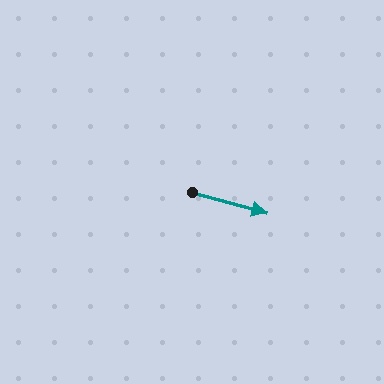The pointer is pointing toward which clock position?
Roughly 4 o'clock.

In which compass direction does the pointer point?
East.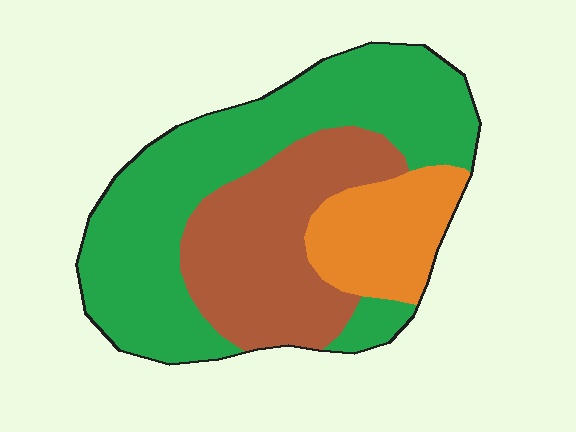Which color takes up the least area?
Orange, at roughly 15%.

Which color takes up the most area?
Green, at roughly 55%.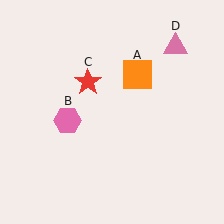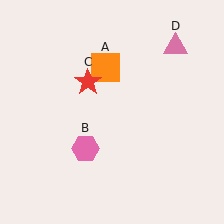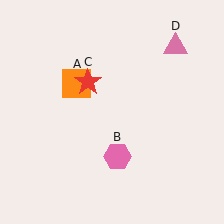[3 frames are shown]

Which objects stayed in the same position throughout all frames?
Red star (object C) and pink triangle (object D) remained stationary.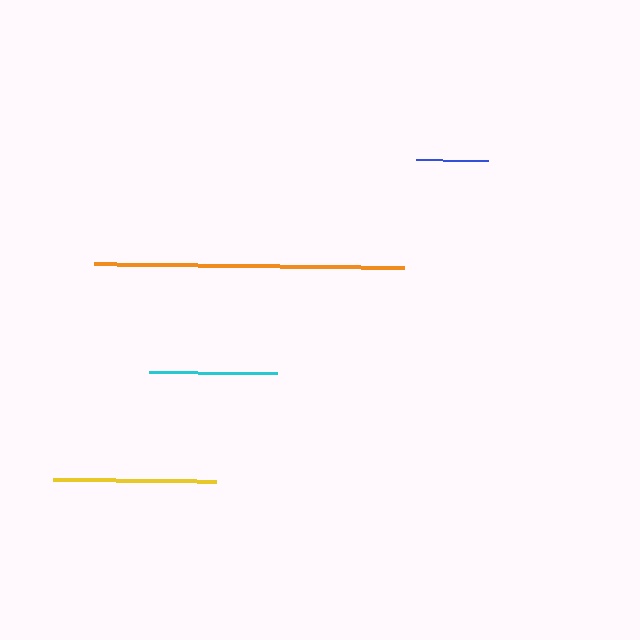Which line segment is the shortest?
The blue line is the shortest at approximately 72 pixels.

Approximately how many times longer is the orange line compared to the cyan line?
The orange line is approximately 2.4 times the length of the cyan line.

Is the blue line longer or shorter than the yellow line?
The yellow line is longer than the blue line.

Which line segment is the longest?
The orange line is the longest at approximately 310 pixels.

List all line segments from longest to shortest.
From longest to shortest: orange, yellow, cyan, blue.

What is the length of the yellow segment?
The yellow segment is approximately 163 pixels long.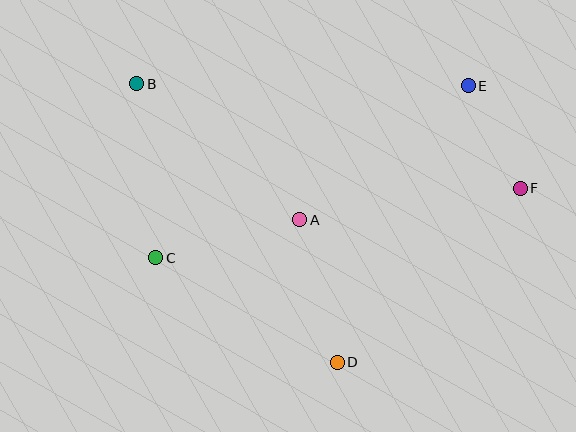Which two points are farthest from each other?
Points B and F are farthest from each other.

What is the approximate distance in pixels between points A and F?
The distance between A and F is approximately 222 pixels.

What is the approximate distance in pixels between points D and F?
The distance between D and F is approximately 253 pixels.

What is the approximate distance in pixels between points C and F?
The distance between C and F is approximately 371 pixels.